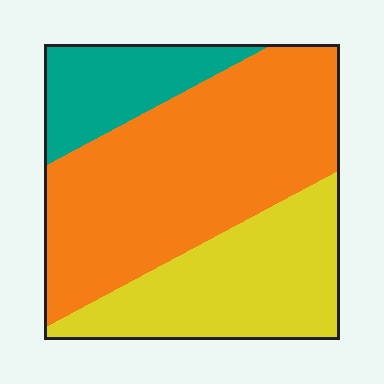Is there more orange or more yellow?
Orange.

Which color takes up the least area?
Teal, at roughly 15%.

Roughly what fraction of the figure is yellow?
Yellow takes up between a sixth and a third of the figure.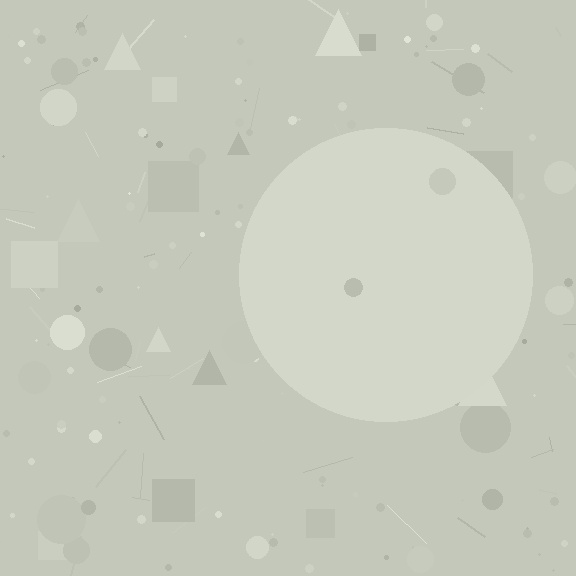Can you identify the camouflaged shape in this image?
The camouflaged shape is a circle.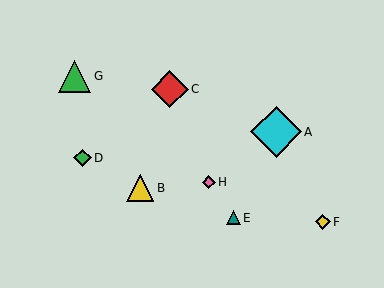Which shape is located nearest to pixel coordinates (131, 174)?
The yellow triangle (labeled B) at (140, 188) is nearest to that location.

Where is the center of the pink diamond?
The center of the pink diamond is at (209, 182).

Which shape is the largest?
The cyan diamond (labeled A) is the largest.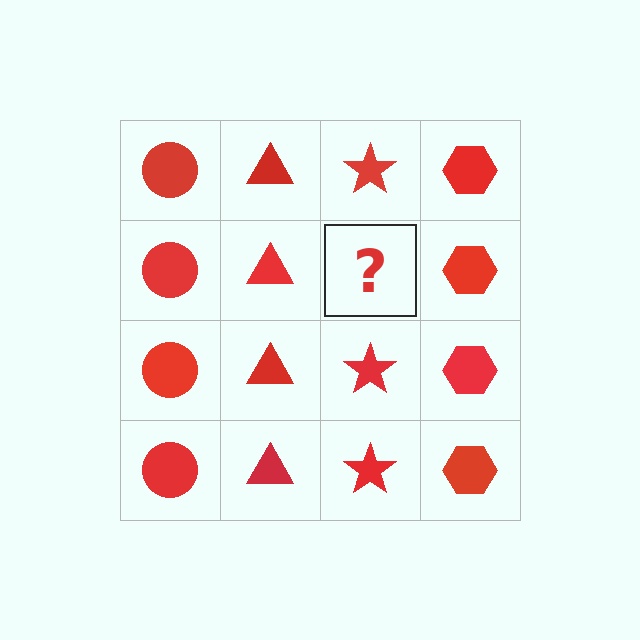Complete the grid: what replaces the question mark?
The question mark should be replaced with a red star.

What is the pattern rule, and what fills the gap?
The rule is that each column has a consistent shape. The gap should be filled with a red star.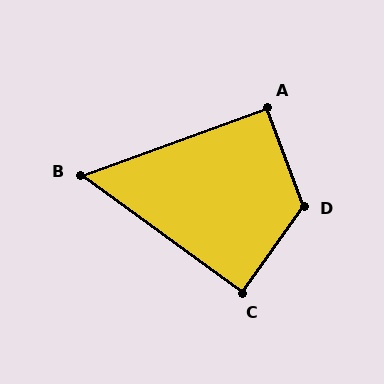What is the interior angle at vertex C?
Approximately 89 degrees (approximately right).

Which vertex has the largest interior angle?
D, at approximately 124 degrees.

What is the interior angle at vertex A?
Approximately 91 degrees (approximately right).